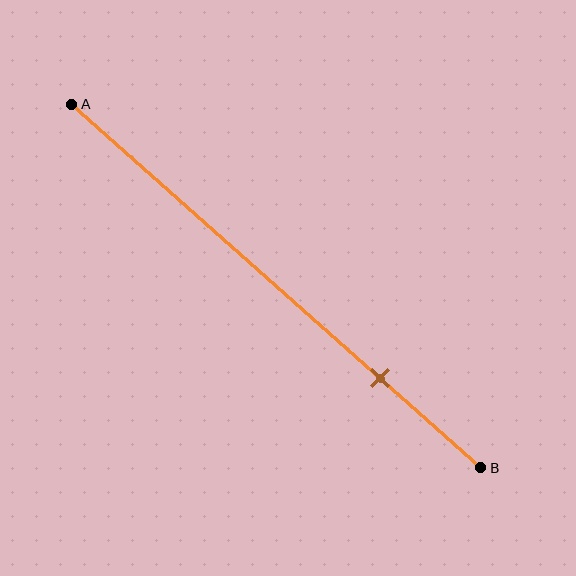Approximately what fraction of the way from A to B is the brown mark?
The brown mark is approximately 75% of the way from A to B.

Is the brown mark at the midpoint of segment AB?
No, the mark is at about 75% from A, not at the 50% midpoint.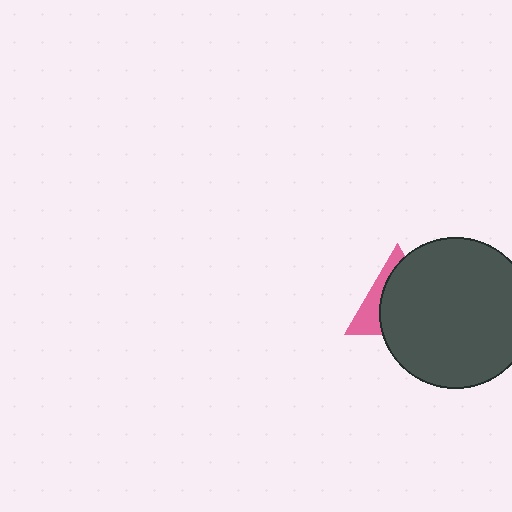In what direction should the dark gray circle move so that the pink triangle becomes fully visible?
The dark gray circle should move right. That is the shortest direction to clear the overlap and leave the pink triangle fully visible.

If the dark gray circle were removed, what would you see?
You would see the complete pink triangle.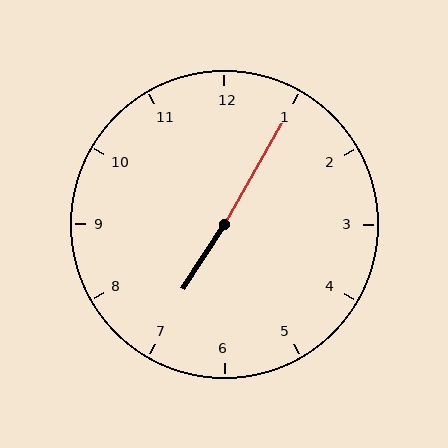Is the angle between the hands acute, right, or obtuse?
It is obtuse.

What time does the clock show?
7:05.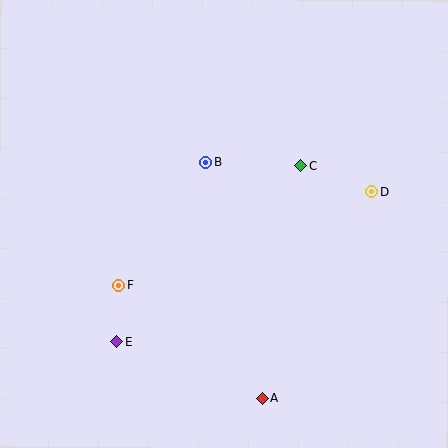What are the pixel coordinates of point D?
Point D is at (372, 192).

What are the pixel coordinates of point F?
Point F is at (118, 286).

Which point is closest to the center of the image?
Point B at (206, 162) is closest to the center.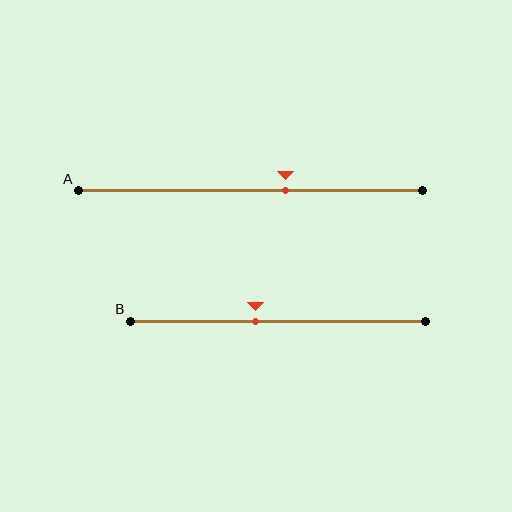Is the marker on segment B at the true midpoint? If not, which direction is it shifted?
No, the marker on segment B is shifted to the left by about 8% of the segment length.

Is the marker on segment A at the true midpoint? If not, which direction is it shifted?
No, the marker on segment A is shifted to the right by about 10% of the segment length.